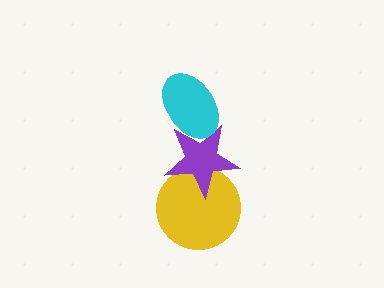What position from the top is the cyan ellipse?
The cyan ellipse is 1st from the top.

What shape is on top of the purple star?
The cyan ellipse is on top of the purple star.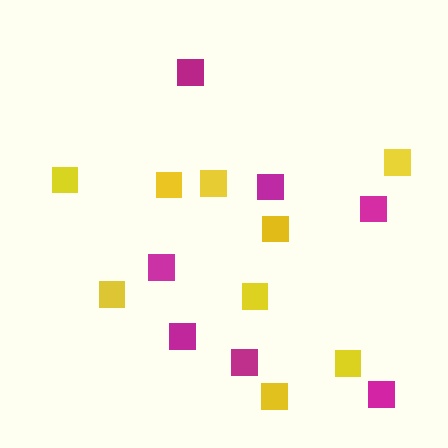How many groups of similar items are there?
There are 2 groups: one group of yellow squares (9) and one group of magenta squares (7).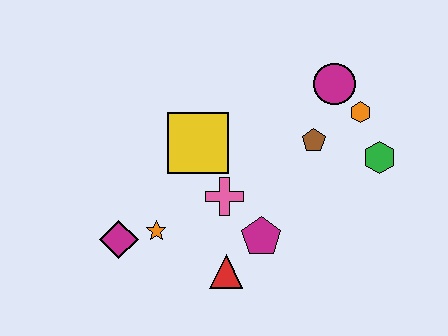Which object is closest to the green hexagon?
The orange hexagon is closest to the green hexagon.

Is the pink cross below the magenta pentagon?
No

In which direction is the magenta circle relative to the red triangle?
The magenta circle is above the red triangle.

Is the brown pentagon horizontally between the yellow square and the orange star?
No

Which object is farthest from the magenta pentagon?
The magenta circle is farthest from the magenta pentagon.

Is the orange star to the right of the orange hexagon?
No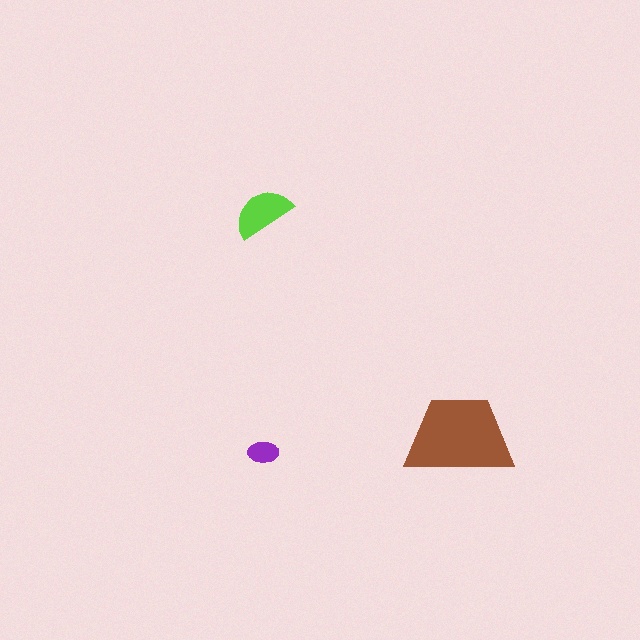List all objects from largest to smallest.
The brown trapezoid, the lime semicircle, the purple ellipse.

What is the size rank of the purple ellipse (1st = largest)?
3rd.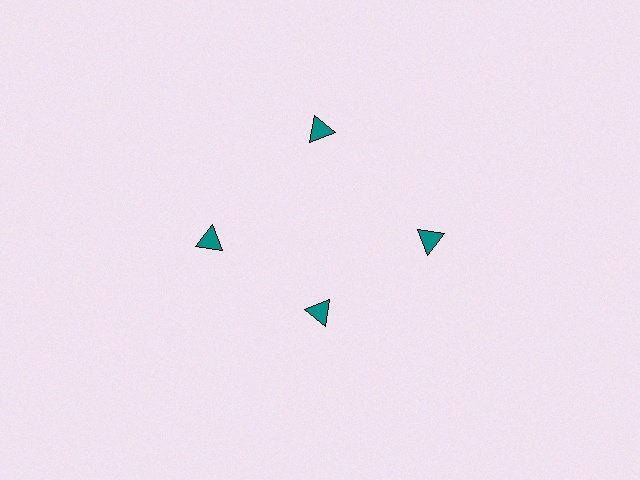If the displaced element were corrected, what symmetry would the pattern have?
It would have 4-fold rotational symmetry — the pattern would map onto itself every 90 degrees.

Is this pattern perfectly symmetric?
No. The 4 teal triangles are arranged in a ring, but one element near the 6 o'clock position is pulled inward toward the center, breaking the 4-fold rotational symmetry.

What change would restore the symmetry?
The symmetry would be restored by moving it outward, back onto the ring so that all 4 triangles sit at equal angles and equal distance from the center.